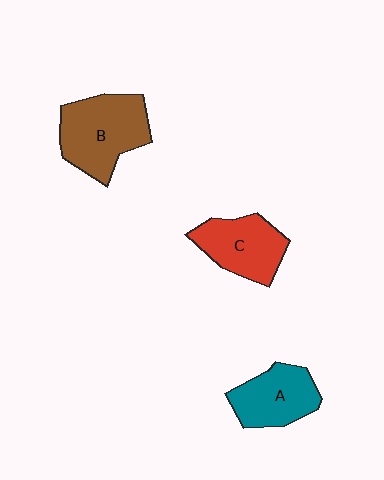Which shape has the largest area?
Shape B (brown).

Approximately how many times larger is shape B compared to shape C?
Approximately 1.3 times.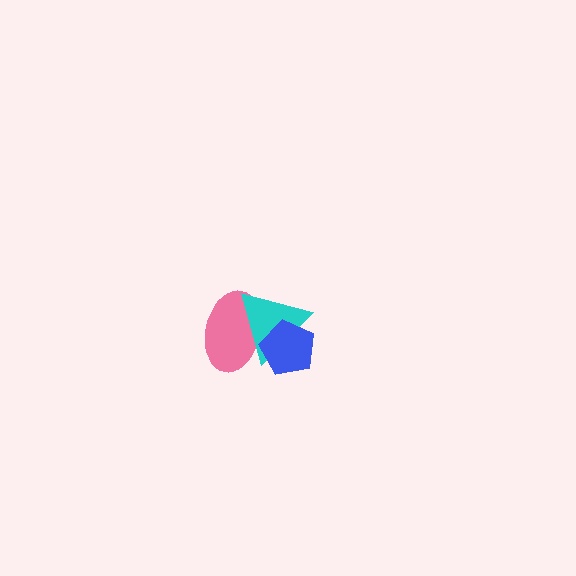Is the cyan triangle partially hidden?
Yes, it is partially covered by another shape.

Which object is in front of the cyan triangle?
The blue pentagon is in front of the cyan triangle.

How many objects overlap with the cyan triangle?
2 objects overlap with the cyan triangle.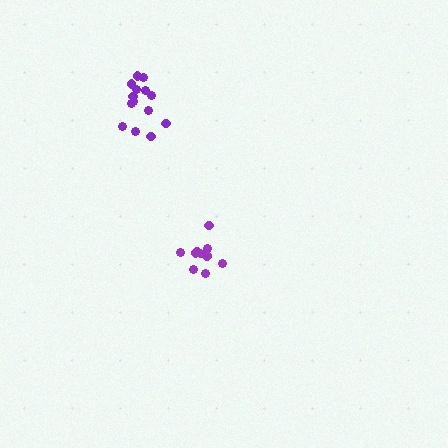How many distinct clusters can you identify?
There are 2 distinct clusters.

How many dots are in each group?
Group 1: 10 dots, Group 2: 14 dots (24 total).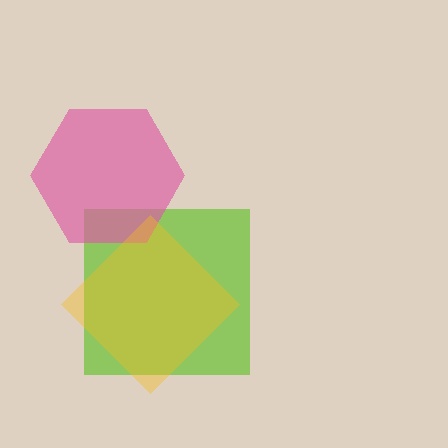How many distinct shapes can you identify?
There are 3 distinct shapes: a lime square, a pink hexagon, a yellow diamond.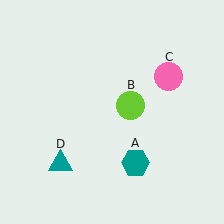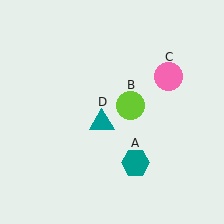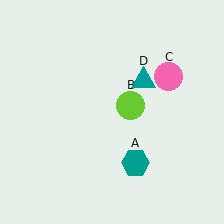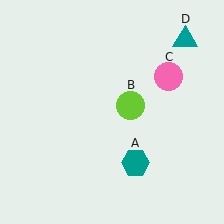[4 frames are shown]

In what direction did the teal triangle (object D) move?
The teal triangle (object D) moved up and to the right.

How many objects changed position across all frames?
1 object changed position: teal triangle (object D).